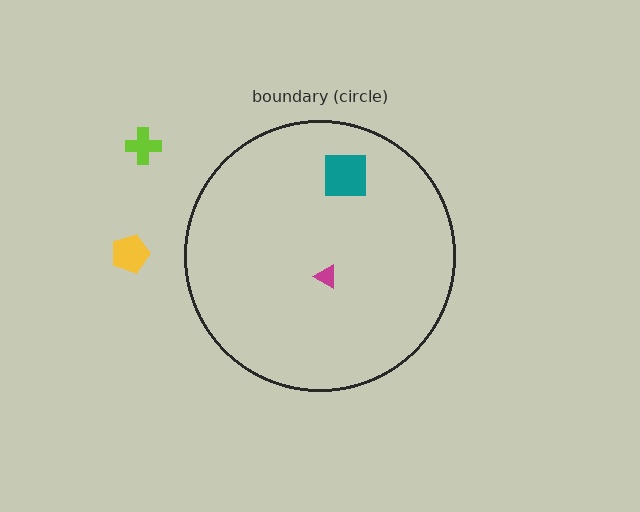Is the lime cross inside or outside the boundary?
Outside.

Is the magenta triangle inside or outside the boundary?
Inside.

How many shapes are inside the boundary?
2 inside, 2 outside.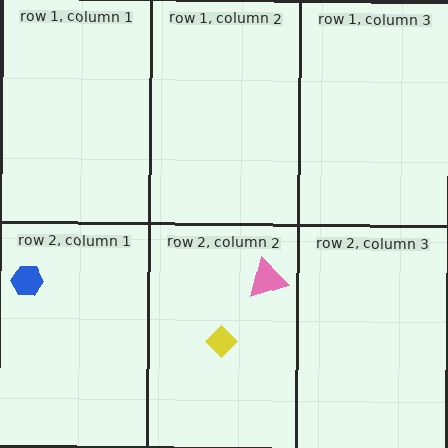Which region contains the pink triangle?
The row 2, column 2 region.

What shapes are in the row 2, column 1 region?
The blue hexagon.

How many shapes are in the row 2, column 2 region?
2.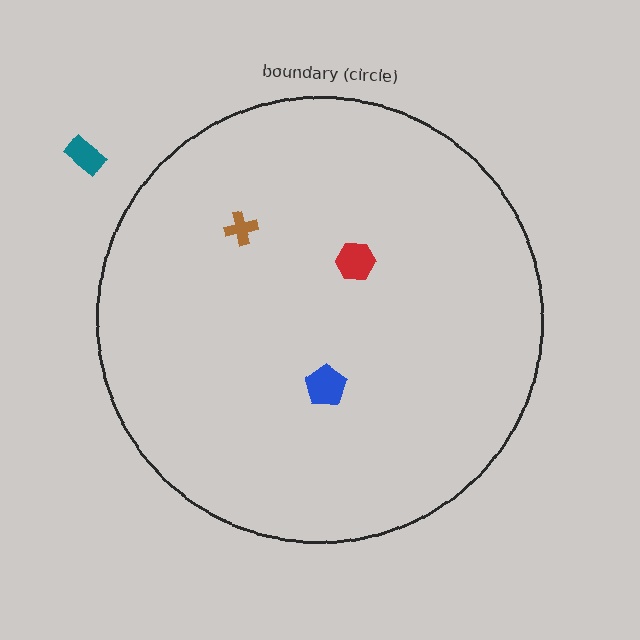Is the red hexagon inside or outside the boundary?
Inside.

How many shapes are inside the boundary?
3 inside, 1 outside.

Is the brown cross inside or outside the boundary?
Inside.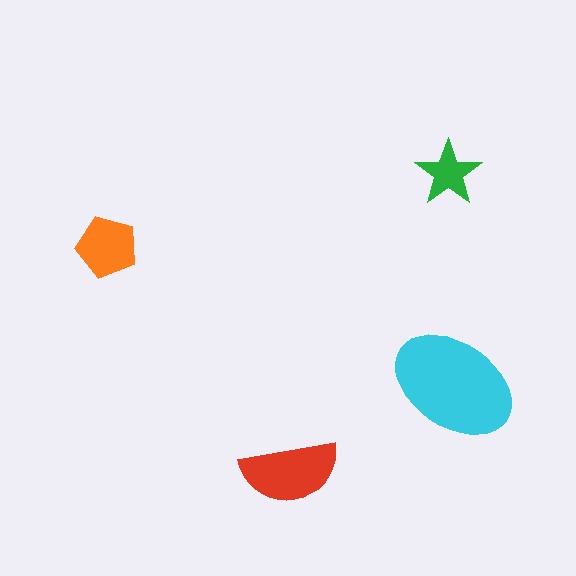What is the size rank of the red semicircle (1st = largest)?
2nd.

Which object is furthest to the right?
The cyan ellipse is rightmost.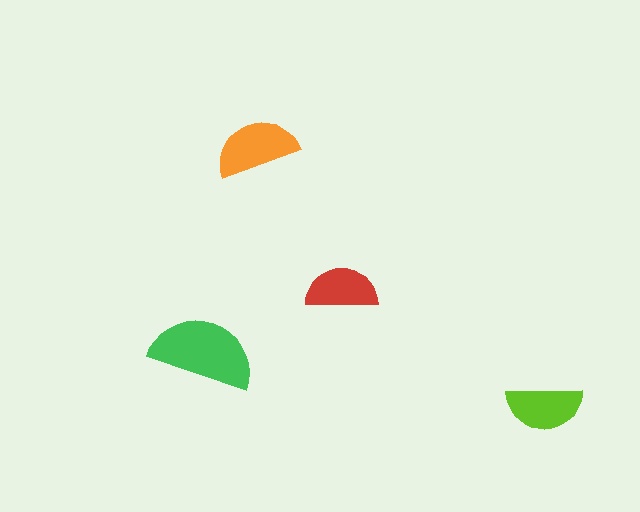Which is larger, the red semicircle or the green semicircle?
The green one.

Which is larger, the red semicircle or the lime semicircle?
The lime one.